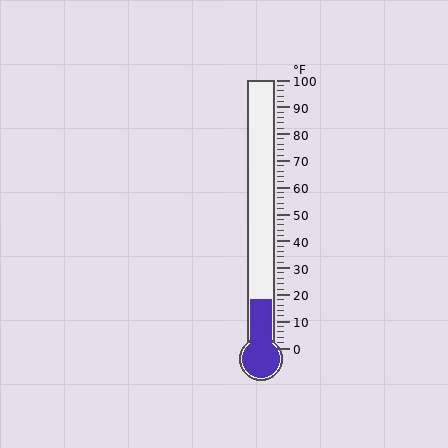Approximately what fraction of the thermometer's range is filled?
The thermometer is filled to approximately 20% of its range.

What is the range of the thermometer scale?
The thermometer scale ranges from 0°F to 100°F.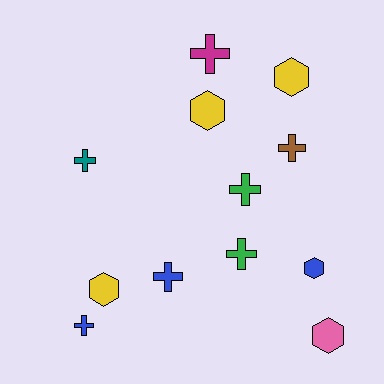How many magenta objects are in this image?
There is 1 magenta object.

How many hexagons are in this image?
There are 5 hexagons.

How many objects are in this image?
There are 12 objects.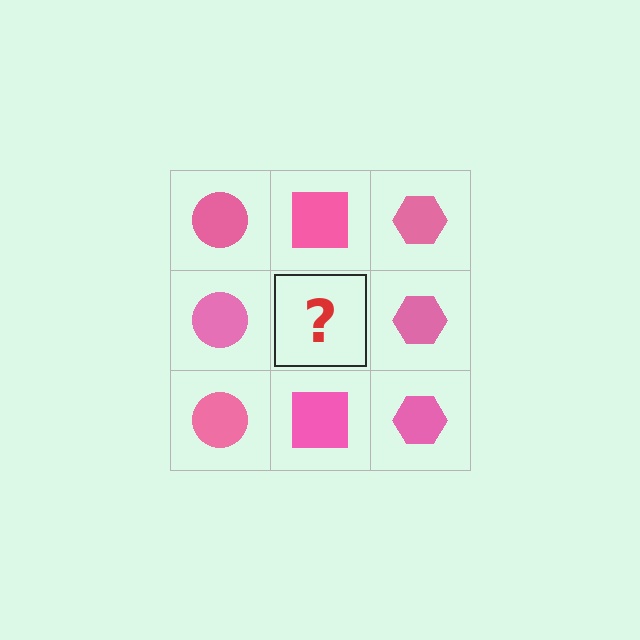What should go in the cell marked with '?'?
The missing cell should contain a pink square.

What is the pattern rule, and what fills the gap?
The rule is that each column has a consistent shape. The gap should be filled with a pink square.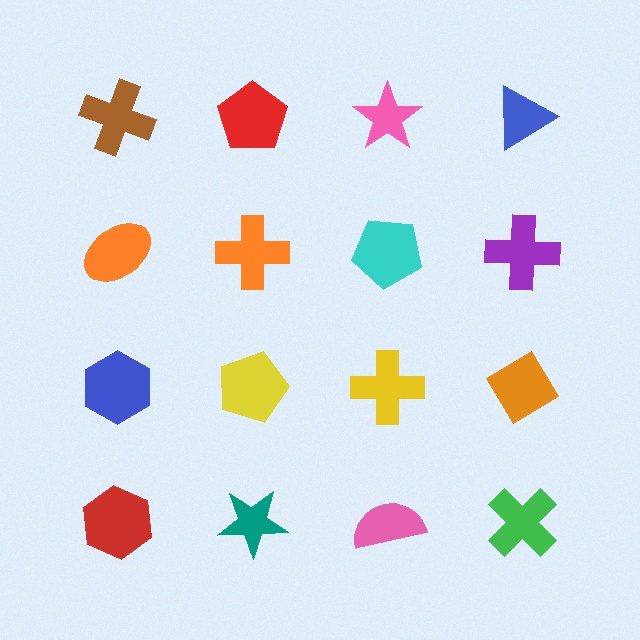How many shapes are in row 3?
4 shapes.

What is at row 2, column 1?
An orange ellipse.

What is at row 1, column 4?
A blue triangle.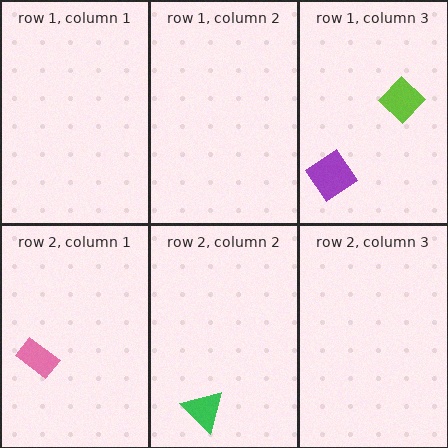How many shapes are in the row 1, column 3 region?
2.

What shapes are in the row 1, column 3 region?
The purple diamond, the lime diamond.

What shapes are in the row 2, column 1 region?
The pink rectangle.